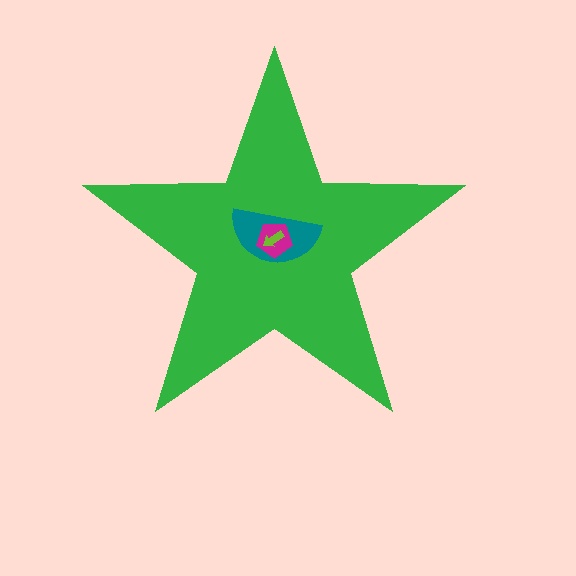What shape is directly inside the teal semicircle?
The magenta pentagon.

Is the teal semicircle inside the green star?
Yes.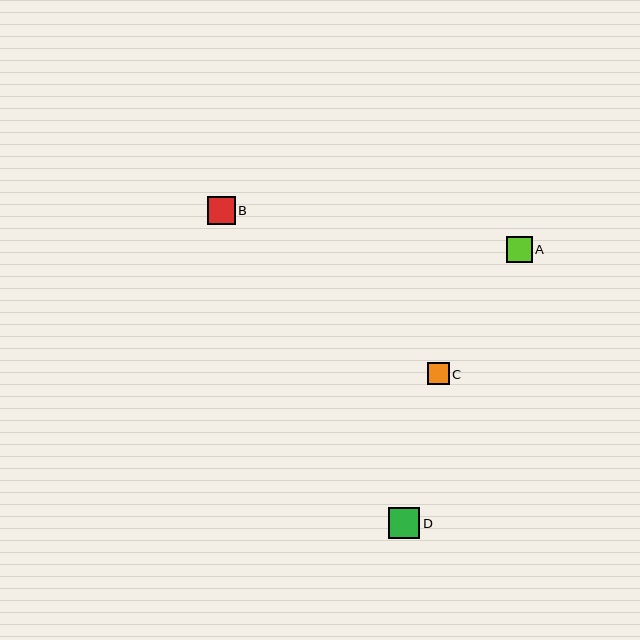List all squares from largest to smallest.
From largest to smallest: D, B, A, C.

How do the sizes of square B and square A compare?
Square B and square A are approximately the same size.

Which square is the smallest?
Square C is the smallest with a size of approximately 22 pixels.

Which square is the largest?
Square D is the largest with a size of approximately 31 pixels.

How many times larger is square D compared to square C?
Square D is approximately 1.4 times the size of square C.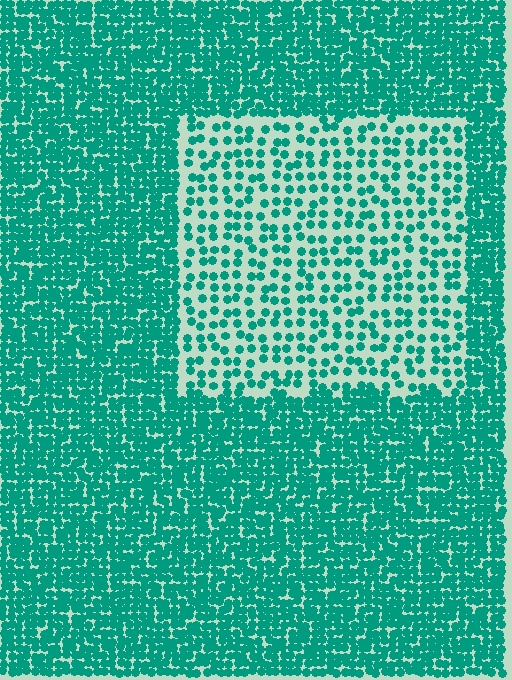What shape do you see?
I see a rectangle.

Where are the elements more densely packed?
The elements are more densely packed outside the rectangle boundary.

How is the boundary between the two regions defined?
The boundary is defined by a change in element density (approximately 2.5x ratio). All elements are the same color, size, and shape.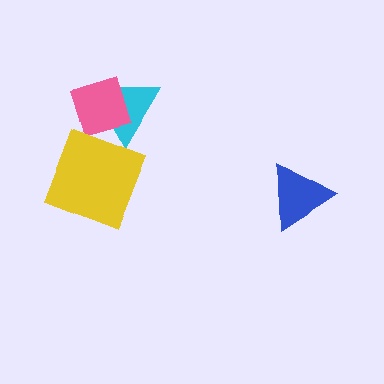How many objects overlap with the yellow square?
0 objects overlap with the yellow square.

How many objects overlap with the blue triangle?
0 objects overlap with the blue triangle.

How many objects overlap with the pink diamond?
1 object overlaps with the pink diamond.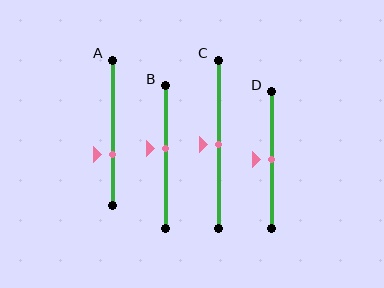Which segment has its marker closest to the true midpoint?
Segment C has its marker closest to the true midpoint.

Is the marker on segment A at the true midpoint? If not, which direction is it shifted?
No, the marker on segment A is shifted downward by about 15% of the segment length.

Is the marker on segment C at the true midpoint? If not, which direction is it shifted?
Yes, the marker on segment C is at the true midpoint.